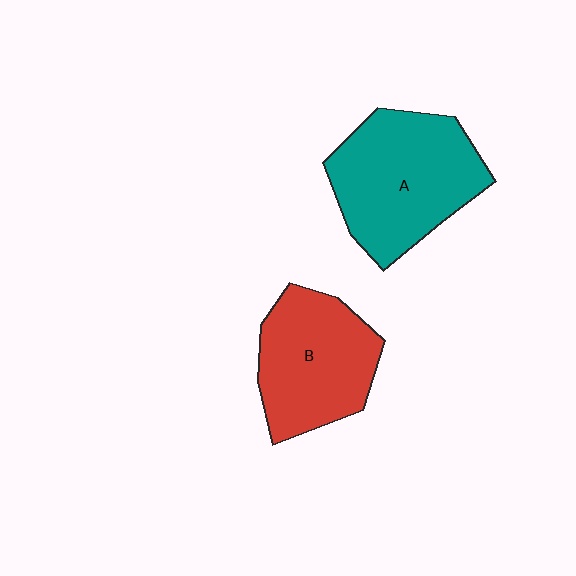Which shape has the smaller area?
Shape B (red).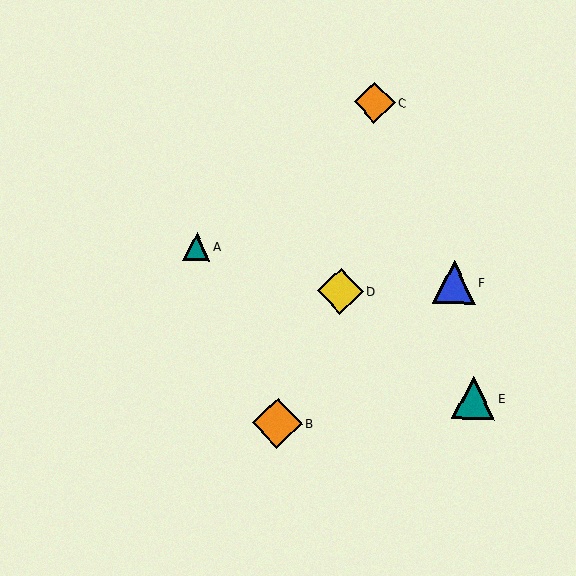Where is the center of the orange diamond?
The center of the orange diamond is at (375, 102).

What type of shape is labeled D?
Shape D is a yellow diamond.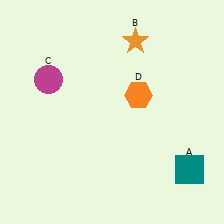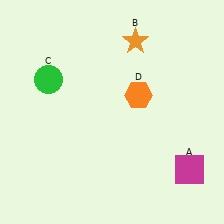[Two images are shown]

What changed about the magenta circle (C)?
In Image 1, C is magenta. In Image 2, it changed to green.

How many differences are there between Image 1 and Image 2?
There are 2 differences between the two images.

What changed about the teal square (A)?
In Image 1, A is teal. In Image 2, it changed to magenta.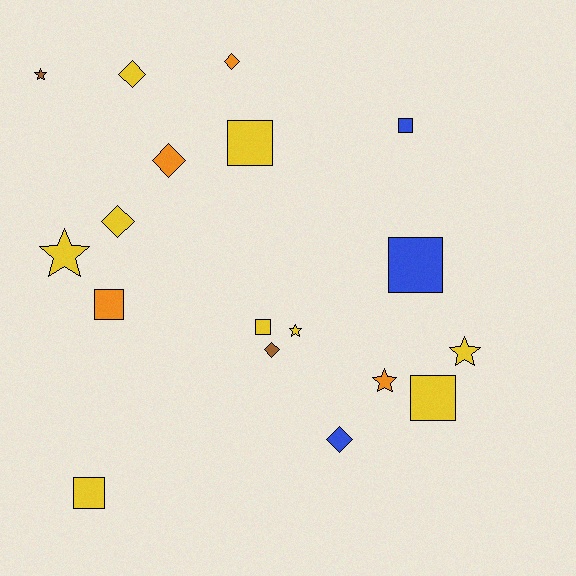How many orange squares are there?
There is 1 orange square.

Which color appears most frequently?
Yellow, with 9 objects.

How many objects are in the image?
There are 18 objects.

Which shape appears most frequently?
Square, with 7 objects.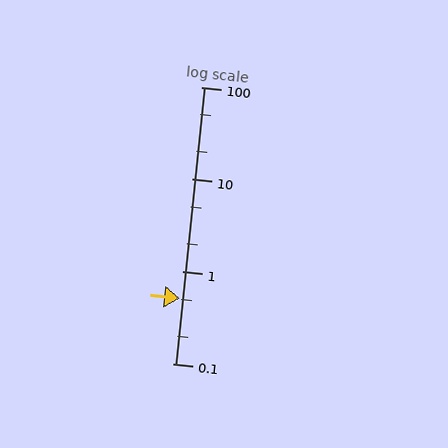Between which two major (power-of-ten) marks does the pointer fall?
The pointer is between 0.1 and 1.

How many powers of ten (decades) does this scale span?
The scale spans 3 decades, from 0.1 to 100.